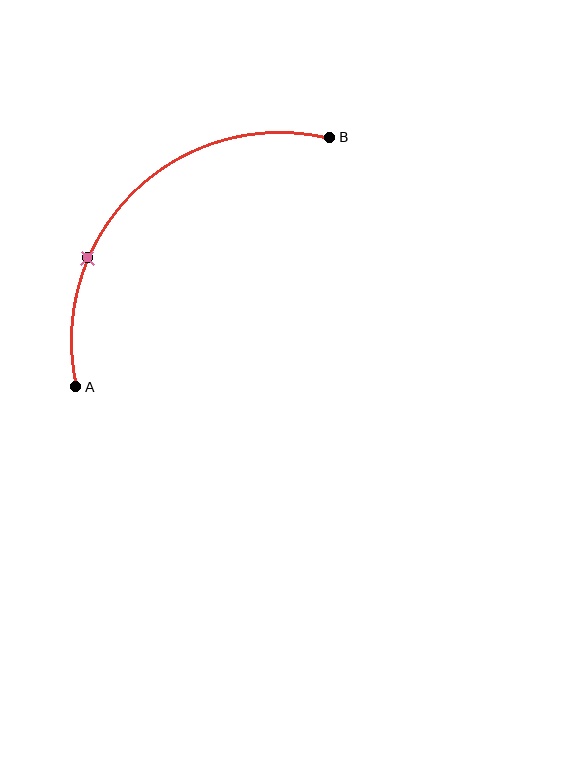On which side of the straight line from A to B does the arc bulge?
The arc bulges above and to the left of the straight line connecting A and B.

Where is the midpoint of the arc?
The arc midpoint is the point on the curve farthest from the straight line joining A and B. It sits above and to the left of that line.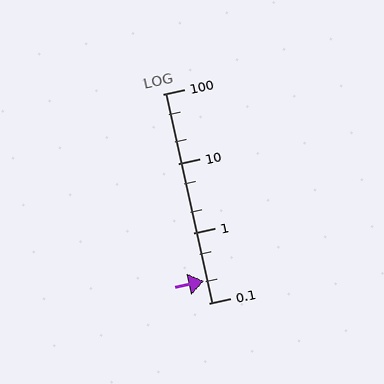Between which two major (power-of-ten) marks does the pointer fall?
The pointer is between 0.1 and 1.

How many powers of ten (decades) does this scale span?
The scale spans 3 decades, from 0.1 to 100.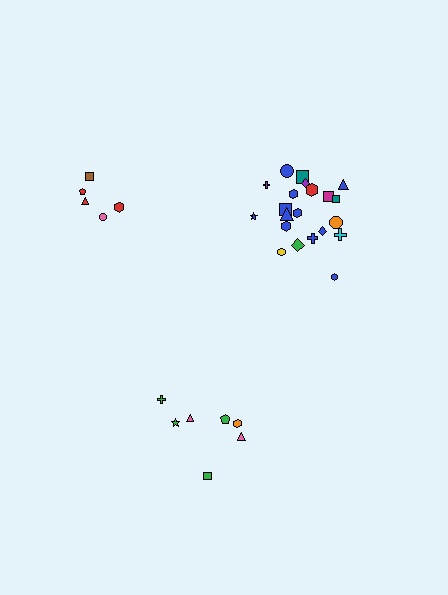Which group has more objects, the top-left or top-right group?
The top-right group.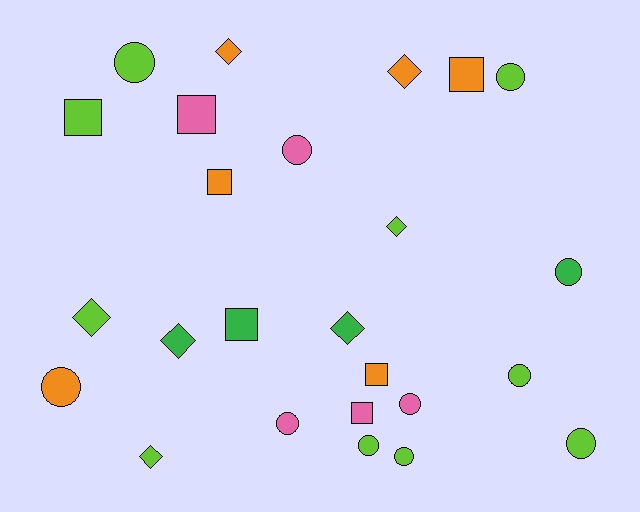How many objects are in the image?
There are 25 objects.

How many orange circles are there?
There is 1 orange circle.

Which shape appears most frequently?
Circle, with 11 objects.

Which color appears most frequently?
Lime, with 10 objects.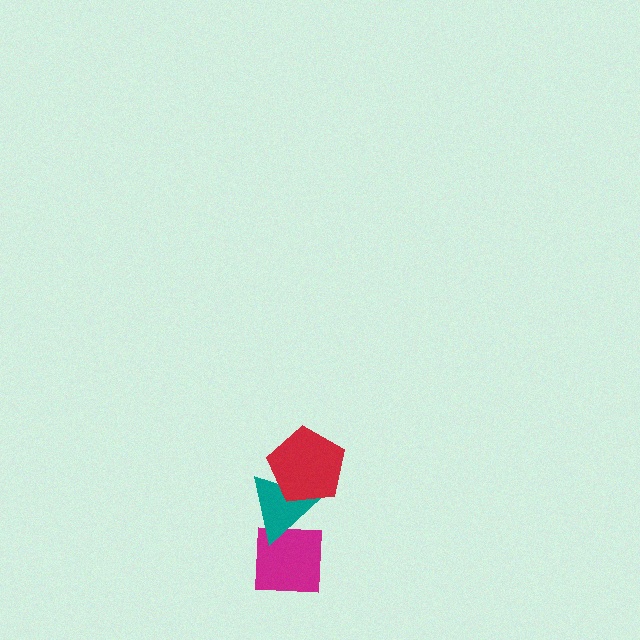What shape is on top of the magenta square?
The teal triangle is on top of the magenta square.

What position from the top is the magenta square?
The magenta square is 3rd from the top.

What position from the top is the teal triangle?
The teal triangle is 2nd from the top.